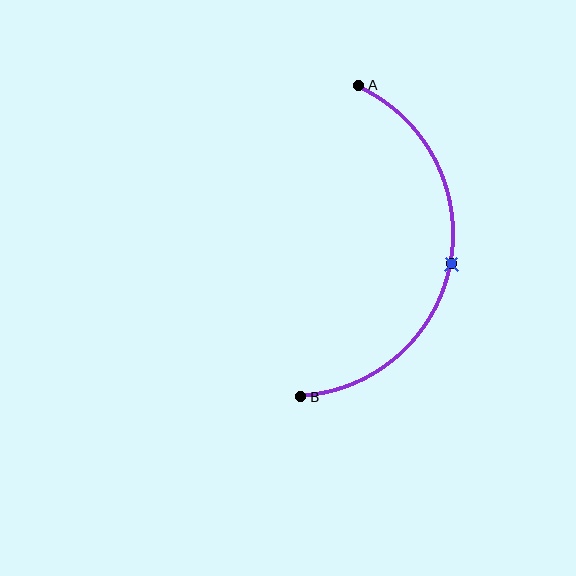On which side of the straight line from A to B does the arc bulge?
The arc bulges to the right of the straight line connecting A and B.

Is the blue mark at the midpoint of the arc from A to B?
Yes. The blue mark lies on the arc at equal arc-length from both A and B — it is the arc midpoint.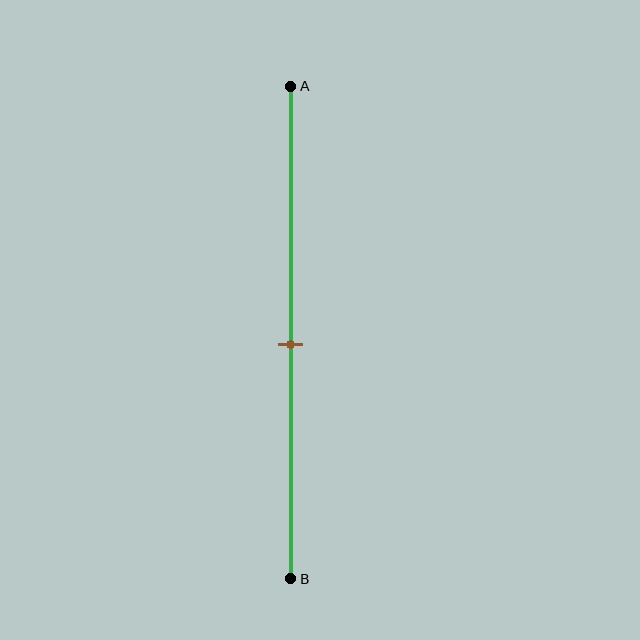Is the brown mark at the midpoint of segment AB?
Yes, the mark is approximately at the midpoint.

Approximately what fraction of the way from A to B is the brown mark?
The brown mark is approximately 50% of the way from A to B.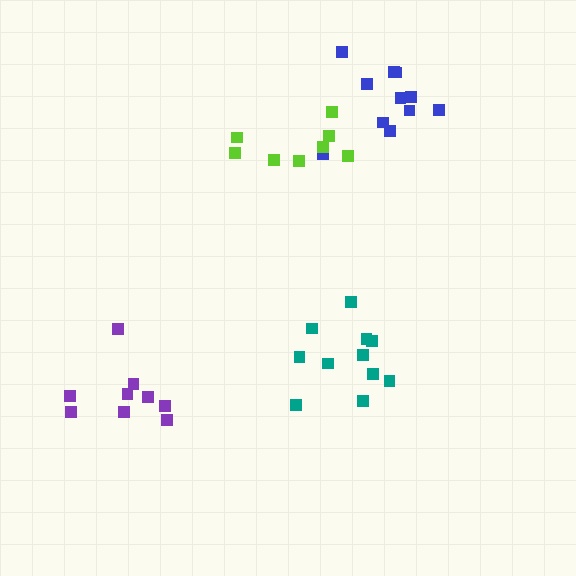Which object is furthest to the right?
The blue cluster is rightmost.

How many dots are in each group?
Group 1: 11 dots, Group 2: 9 dots, Group 3: 11 dots, Group 4: 8 dots (39 total).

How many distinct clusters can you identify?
There are 4 distinct clusters.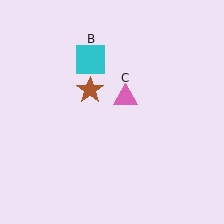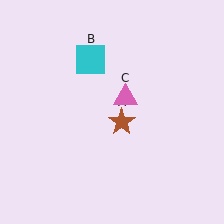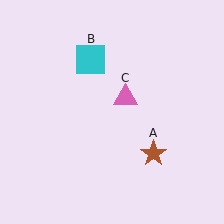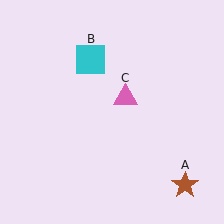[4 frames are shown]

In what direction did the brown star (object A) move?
The brown star (object A) moved down and to the right.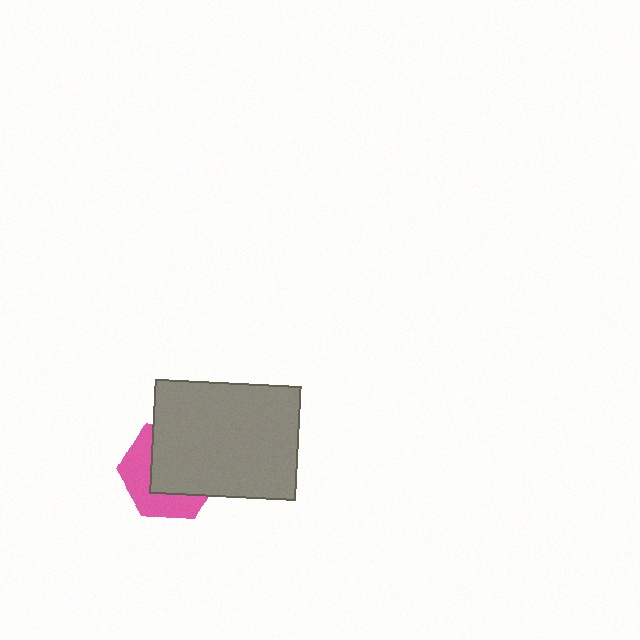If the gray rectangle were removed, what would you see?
You would see the complete pink hexagon.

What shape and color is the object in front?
The object in front is a gray rectangle.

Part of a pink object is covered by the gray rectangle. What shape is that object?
It is a hexagon.